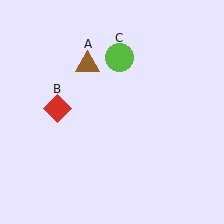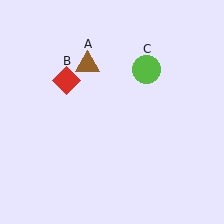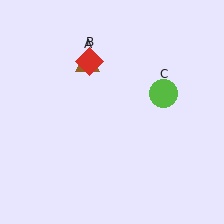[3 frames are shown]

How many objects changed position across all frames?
2 objects changed position: red diamond (object B), lime circle (object C).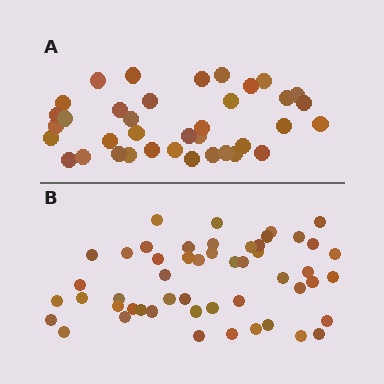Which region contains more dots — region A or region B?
Region B (the bottom region) has more dots.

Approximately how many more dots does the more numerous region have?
Region B has approximately 15 more dots than region A.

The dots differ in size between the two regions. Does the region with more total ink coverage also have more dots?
No. Region A has more total ink coverage because its dots are larger, but region B actually contains more individual dots. Total area can be misleading — the number of items is what matters here.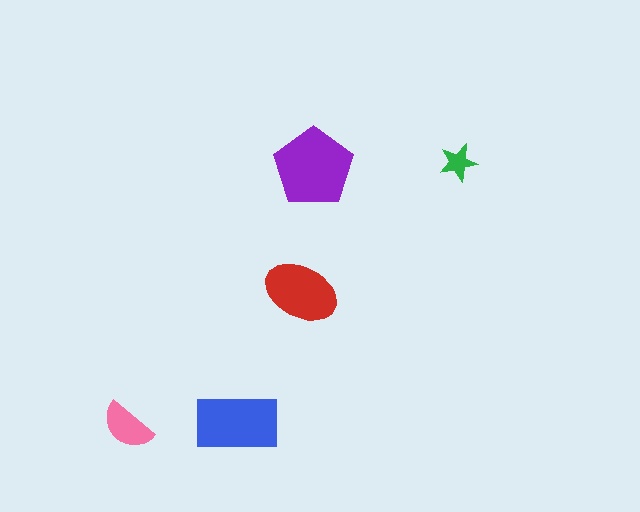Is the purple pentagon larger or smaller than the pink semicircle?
Larger.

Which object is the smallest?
The green star.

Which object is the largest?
The purple pentagon.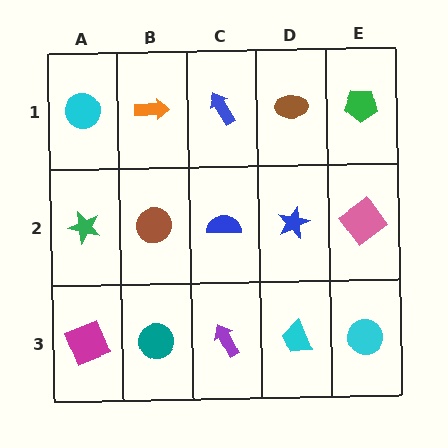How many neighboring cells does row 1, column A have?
2.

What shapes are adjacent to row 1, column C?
A blue semicircle (row 2, column C), an orange arrow (row 1, column B), a brown ellipse (row 1, column D).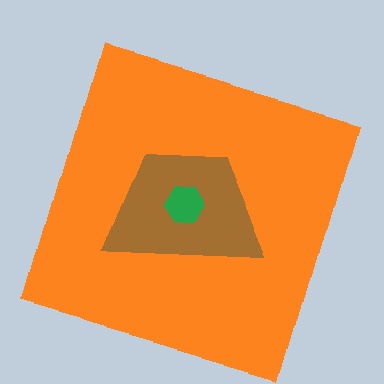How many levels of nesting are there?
3.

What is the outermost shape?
The orange square.